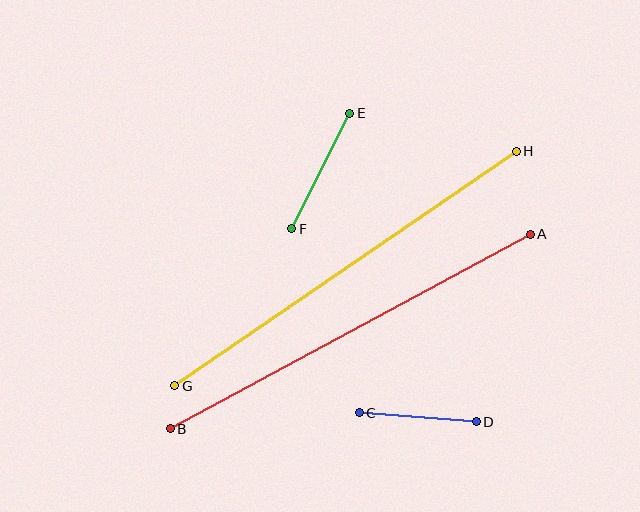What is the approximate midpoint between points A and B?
The midpoint is at approximately (350, 331) pixels.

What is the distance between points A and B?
The distance is approximately 409 pixels.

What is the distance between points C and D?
The distance is approximately 118 pixels.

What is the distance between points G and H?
The distance is approximately 414 pixels.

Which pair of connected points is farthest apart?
Points G and H are farthest apart.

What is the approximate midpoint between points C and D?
The midpoint is at approximately (418, 417) pixels.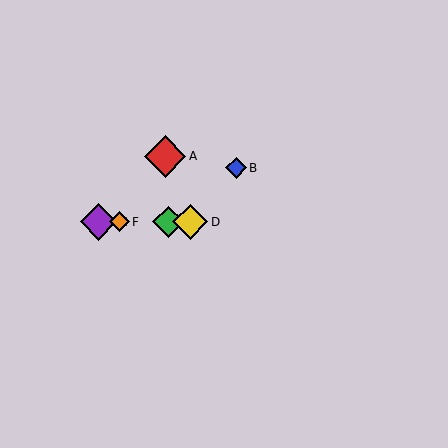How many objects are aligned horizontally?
4 objects (C, D, E, F) are aligned horizontally.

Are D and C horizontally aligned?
Yes, both are at y≈222.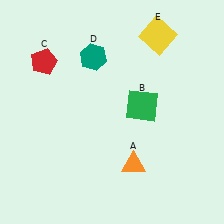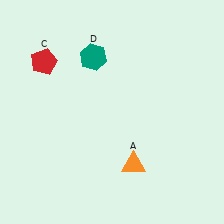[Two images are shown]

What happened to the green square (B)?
The green square (B) was removed in Image 2. It was in the top-right area of Image 1.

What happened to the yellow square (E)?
The yellow square (E) was removed in Image 2. It was in the top-right area of Image 1.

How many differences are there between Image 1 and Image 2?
There are 2 differences between the two images.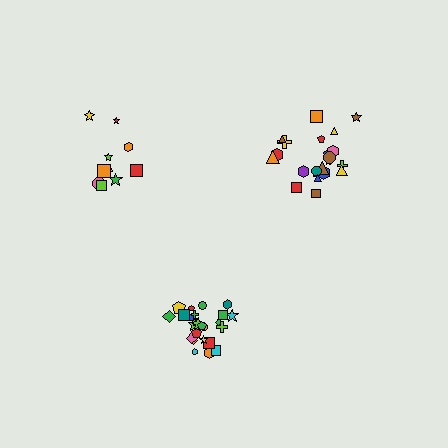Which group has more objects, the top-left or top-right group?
The top-right group.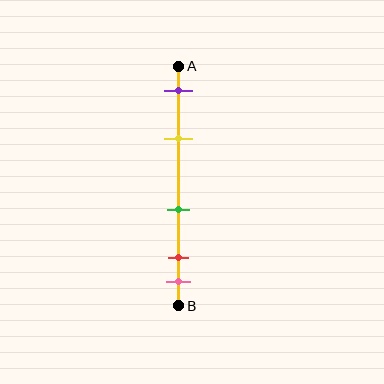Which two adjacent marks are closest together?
The red and pink marks are the closest adjacent pair.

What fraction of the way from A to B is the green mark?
The green mark is approximately 60% (0.6) of the way from A to B.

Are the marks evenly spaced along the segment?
No, the marks are not evenly spaced.